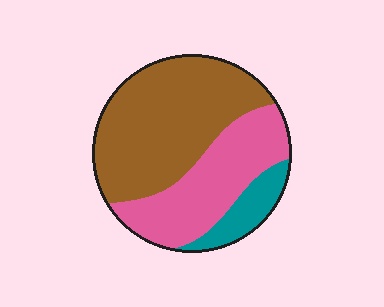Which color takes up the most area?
Brown, at roughly 55%.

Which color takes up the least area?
Teal, at roughly 10%.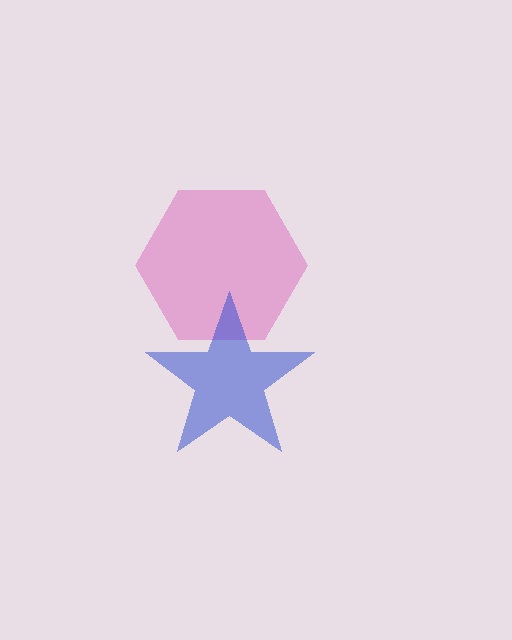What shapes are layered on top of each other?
The layered shapes are: a pink hexagon, a blue star.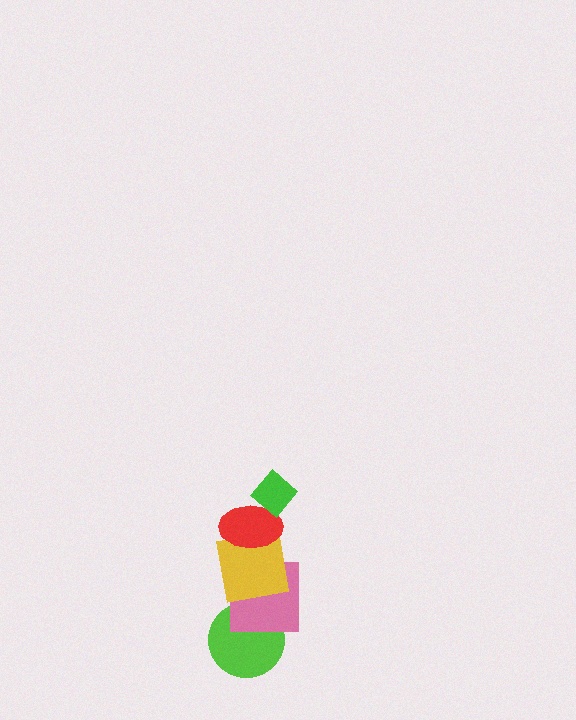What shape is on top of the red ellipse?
The green diamond is on top of the red ellipse.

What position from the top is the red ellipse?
The red ellipse is 2nd from the top.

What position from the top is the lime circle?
The lime circle is 5th from the top.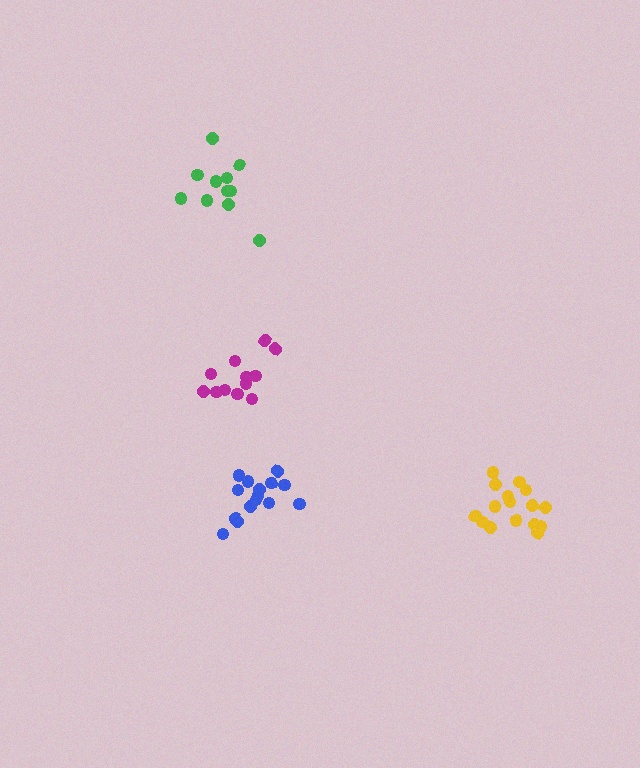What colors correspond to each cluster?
The clusters are colored: blue, yellow, magenta, green.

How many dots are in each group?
Group 1: 15 dots, Group 2: 17 dots, Group 3: 12 dots, Group 4: 11 dots (55 total).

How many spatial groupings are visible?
There are 4 spatial groupings.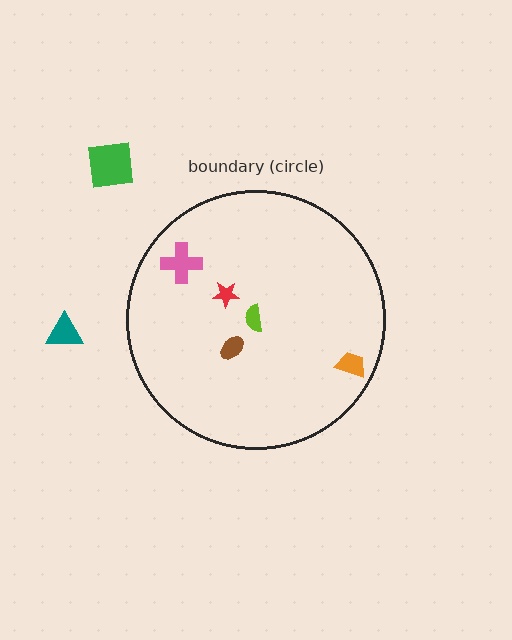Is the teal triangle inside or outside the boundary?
Outside.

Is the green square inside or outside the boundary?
Outside.